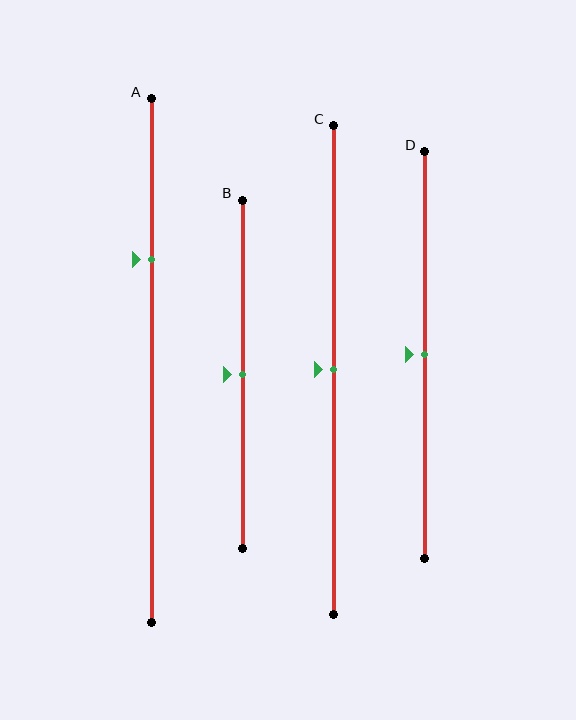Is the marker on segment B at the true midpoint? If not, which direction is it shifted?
Yes, the marker on segment B is at the true midpoint.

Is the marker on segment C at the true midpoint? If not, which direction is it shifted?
Yes, the marker on segment C is at the true midpoint.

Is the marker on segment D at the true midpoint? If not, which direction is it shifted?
Yes, the marker on segment D is at the true midpoint.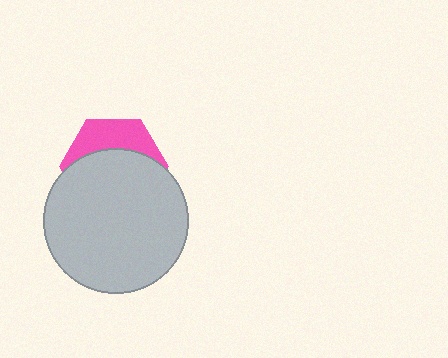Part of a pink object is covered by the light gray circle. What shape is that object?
It is a hexagon.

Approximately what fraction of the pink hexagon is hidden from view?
Roughly 65% of the pink hexagon is hidden behind the light gray circle.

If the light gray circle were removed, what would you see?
You would see the complete pink hexagon.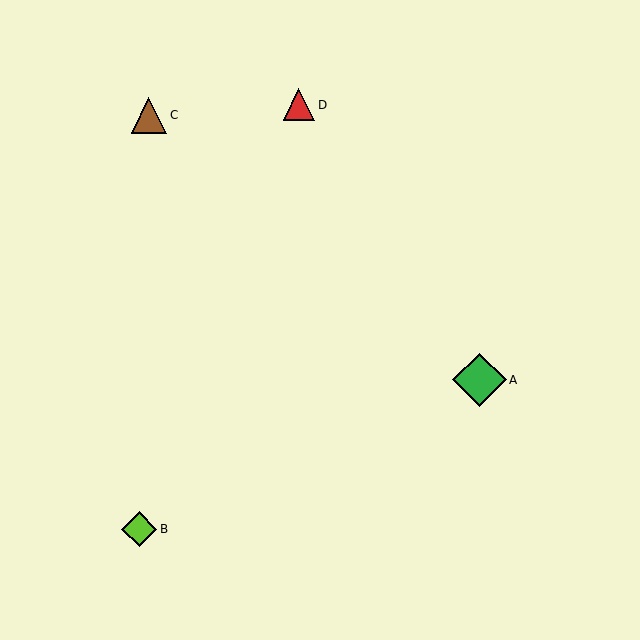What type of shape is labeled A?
Shape A is a green diamond.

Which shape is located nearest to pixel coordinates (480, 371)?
The green diamond (labeled A) at (479, 380) is nearest to that location.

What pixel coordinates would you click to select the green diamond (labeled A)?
Click at (479, 380) to select the green diamond A.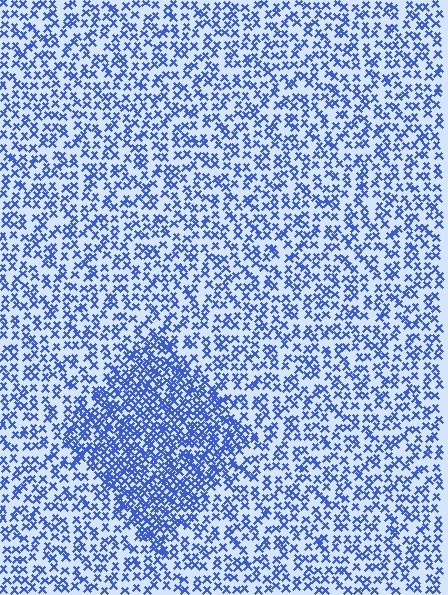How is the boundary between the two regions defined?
The boundary is defined by a change in element density (approximately 2.0x ratio). All elements are the same color, size, and shape.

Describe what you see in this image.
The image contains small blue elements arranged at two different densities. A diamond-shaped region is visible where the elements are more densely packed than the surrounding area.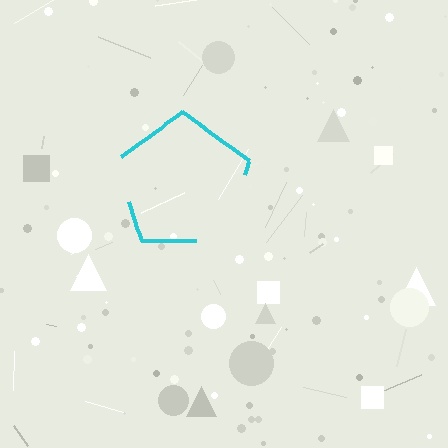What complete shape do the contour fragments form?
The contour fragments form a pentagon.